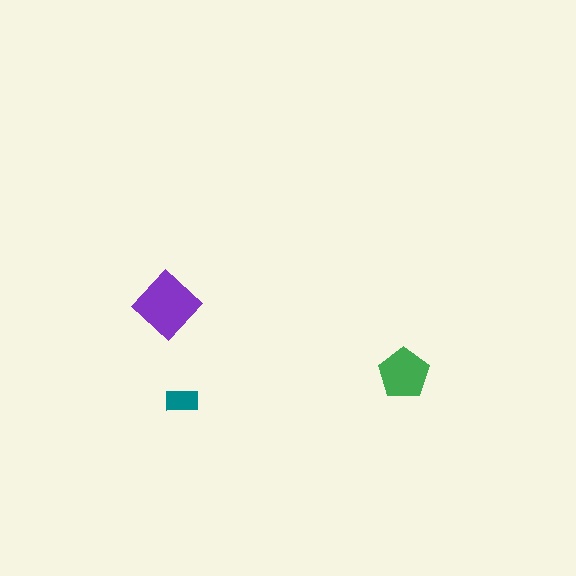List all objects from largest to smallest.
The purple diamond, the green pentagon, the teal rectangle.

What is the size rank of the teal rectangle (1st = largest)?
3rd.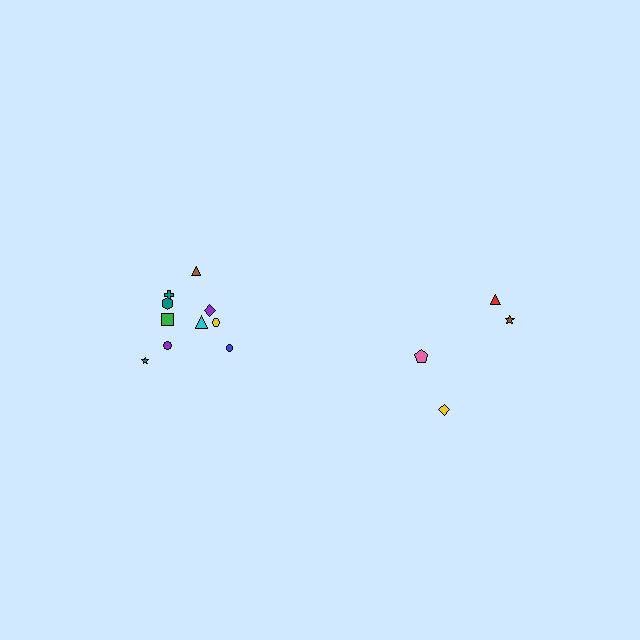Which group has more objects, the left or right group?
The left group.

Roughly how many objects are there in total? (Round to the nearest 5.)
Roughly 15 objects in total.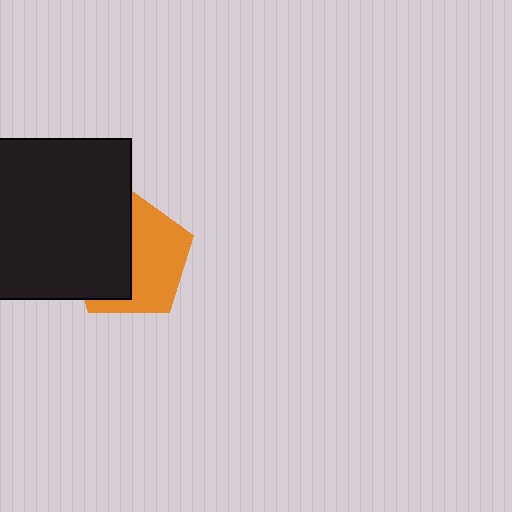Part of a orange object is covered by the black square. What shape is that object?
It is a pentagon.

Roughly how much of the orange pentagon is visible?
About half of it is visible (roughly 53%).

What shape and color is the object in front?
The object in front is a black square.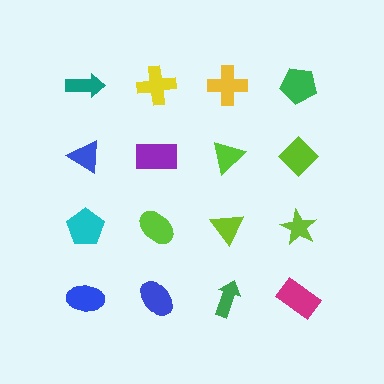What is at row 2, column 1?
A blue triangle.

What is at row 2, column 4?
A lime diamond.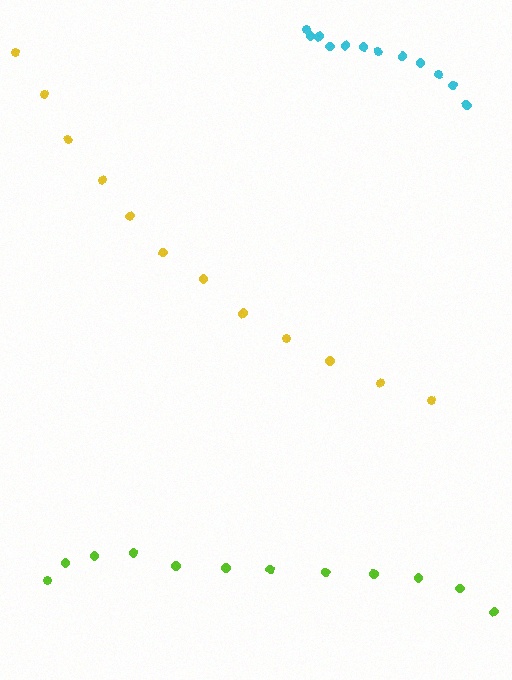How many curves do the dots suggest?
There are 3 distinct paths.